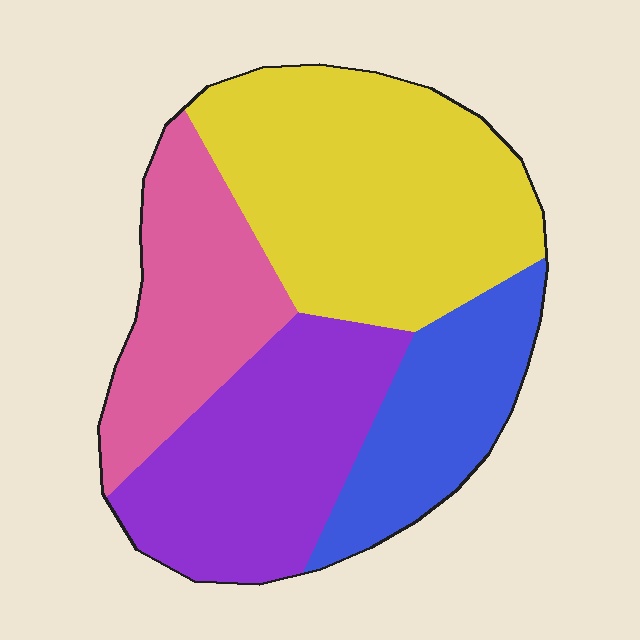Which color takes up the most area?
Yellow, at roughly 35%.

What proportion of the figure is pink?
Pink covers around 20% of the figure.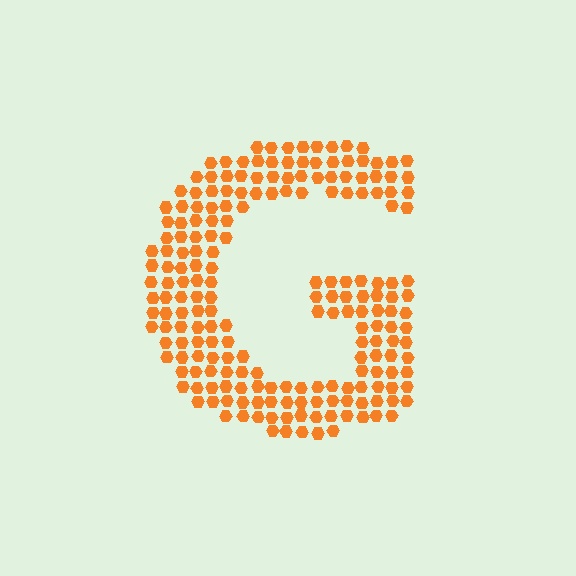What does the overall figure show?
The overall figure shows the letter G.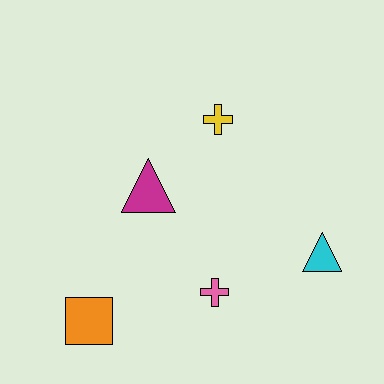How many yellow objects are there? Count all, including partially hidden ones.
There is 1 yellow object.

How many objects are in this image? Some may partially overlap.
There are 5 objects.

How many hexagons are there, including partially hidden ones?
There are no hexagons.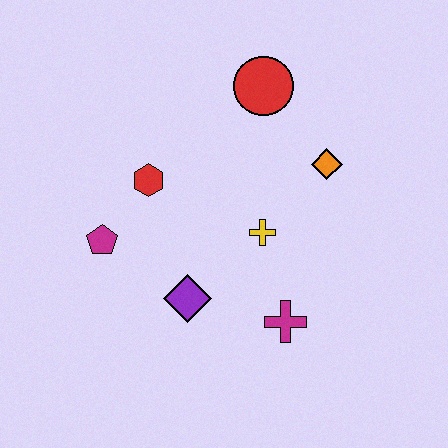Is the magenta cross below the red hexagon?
Yes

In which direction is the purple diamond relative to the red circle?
The purple diamond is below the red circle.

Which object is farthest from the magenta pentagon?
The orange diamond is farthest from the magenta pentagon.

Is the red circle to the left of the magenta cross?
Yes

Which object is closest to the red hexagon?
The magenta pentagon is closest to the red hexagon.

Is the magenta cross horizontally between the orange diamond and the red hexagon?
Yes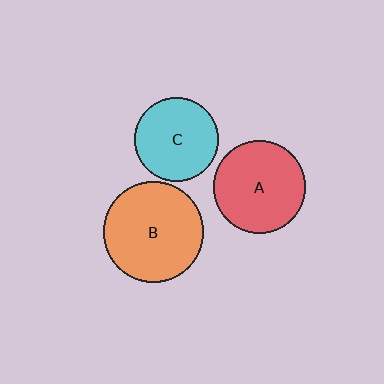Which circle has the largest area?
Circle B (orange).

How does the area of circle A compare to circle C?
Approximately 1.2 times.